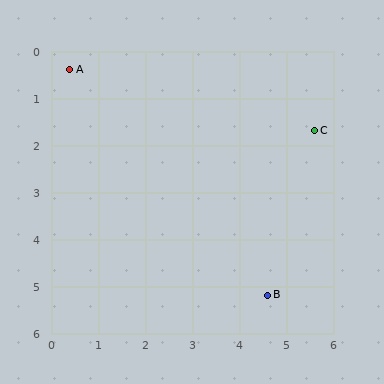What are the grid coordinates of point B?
Point B is at approximately (4.6, 5.2).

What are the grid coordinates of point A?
Point A is at approximately (0.4, 0.4).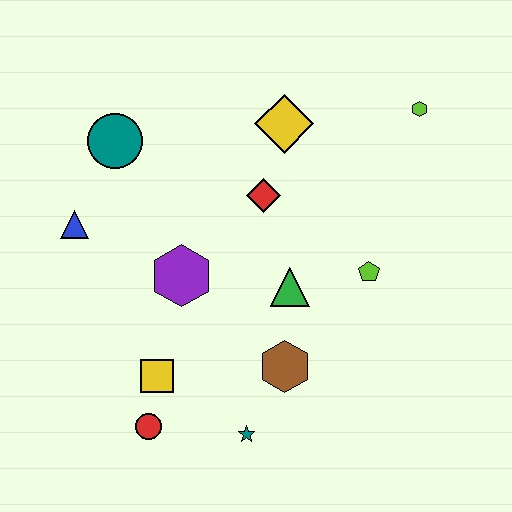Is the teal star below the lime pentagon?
Yes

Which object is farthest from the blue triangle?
The lime hexagon is farthest from the blue triangle.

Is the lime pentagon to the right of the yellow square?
Yes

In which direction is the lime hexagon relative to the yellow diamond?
The lime hexagon is to the right of the yellow diamond.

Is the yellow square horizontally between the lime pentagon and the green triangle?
No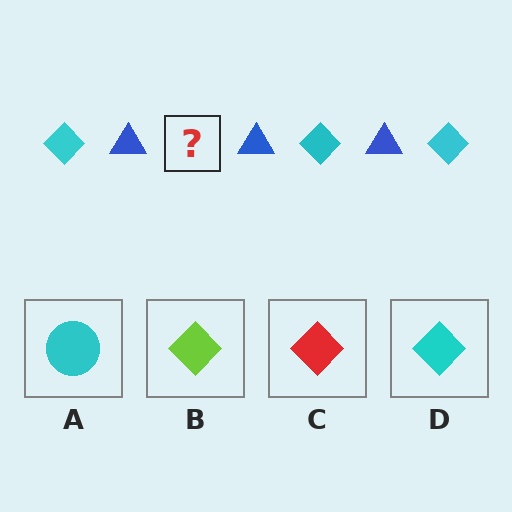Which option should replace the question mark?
Option D.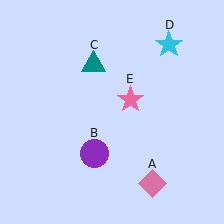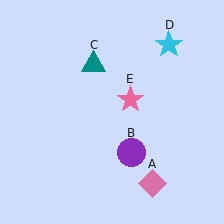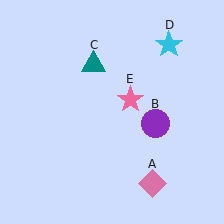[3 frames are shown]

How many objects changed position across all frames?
1 object changed position: purple circle (object B).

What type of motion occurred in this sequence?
The purple circle (object B) rotated counterclockwise around the center of the scene.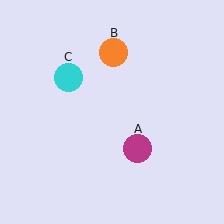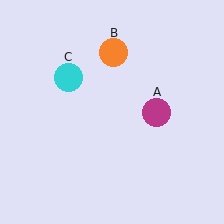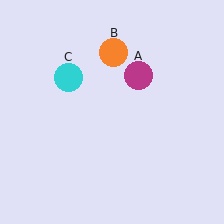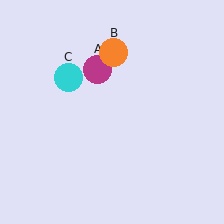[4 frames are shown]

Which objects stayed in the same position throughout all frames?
Orange circle (object B) and cyan circle (object C) remained stationary.